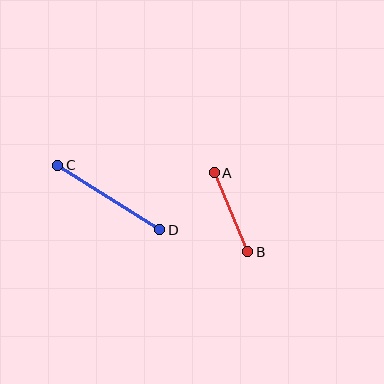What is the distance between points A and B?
The distance is approximately 86 pixels.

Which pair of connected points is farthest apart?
Points C and D are farthest apart.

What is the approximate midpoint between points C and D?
The midpoint is at approximately (109, 197) pixels.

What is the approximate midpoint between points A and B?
The midpoint is at approximately (231, 212) pixels.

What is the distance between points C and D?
The distance is approximately 121 pixels.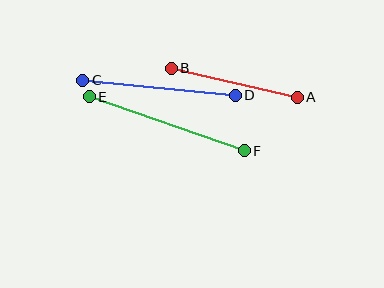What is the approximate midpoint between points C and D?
The midpoint is at approximately (159, 88) pixels.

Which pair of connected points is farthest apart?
Points E and F are farthest apart.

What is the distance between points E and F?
The distance is approximately 164 pixels.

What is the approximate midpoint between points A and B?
The midpoint is at approximately (234, 83) pixels.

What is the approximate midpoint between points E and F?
The midpoint is at approximately (167, 124) pixels.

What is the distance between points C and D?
The distance is approximately 153 pixels.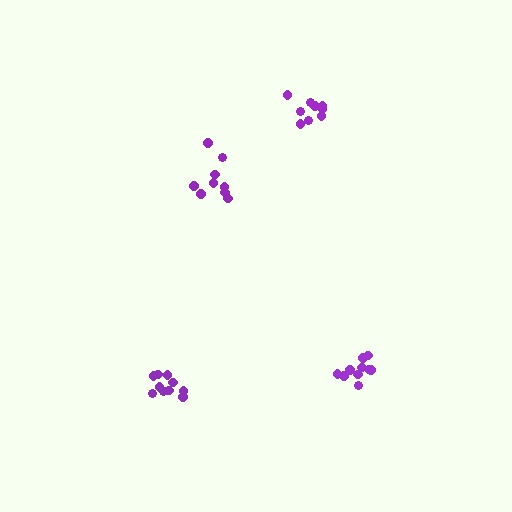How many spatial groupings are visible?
There are 4 spatial groupings.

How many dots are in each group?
Group 1: 9 dots, Group 2: 9 dots, Group 3: 11 dots, Group 4: 10 dots (39 total).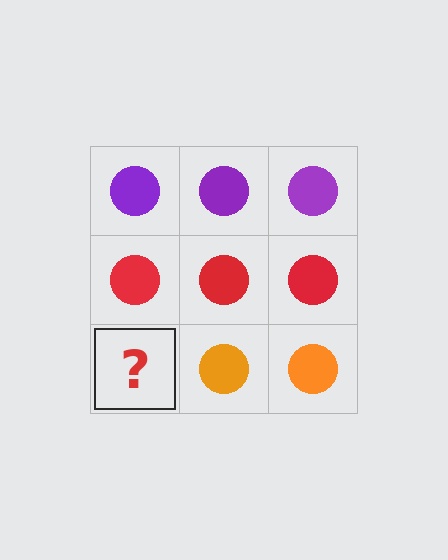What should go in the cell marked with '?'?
The missing cell should contain an orange circle.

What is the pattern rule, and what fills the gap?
The rule is that each row has a consistent color. The gap should be filled with an orange circle.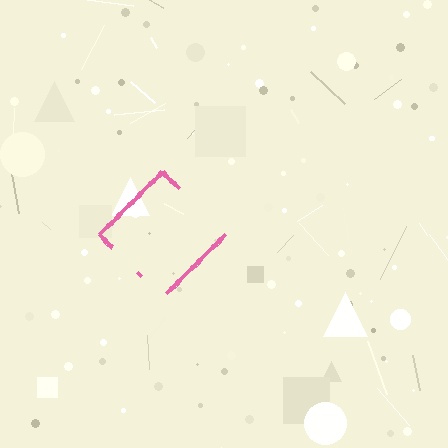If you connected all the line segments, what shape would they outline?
They would outline a diamond.